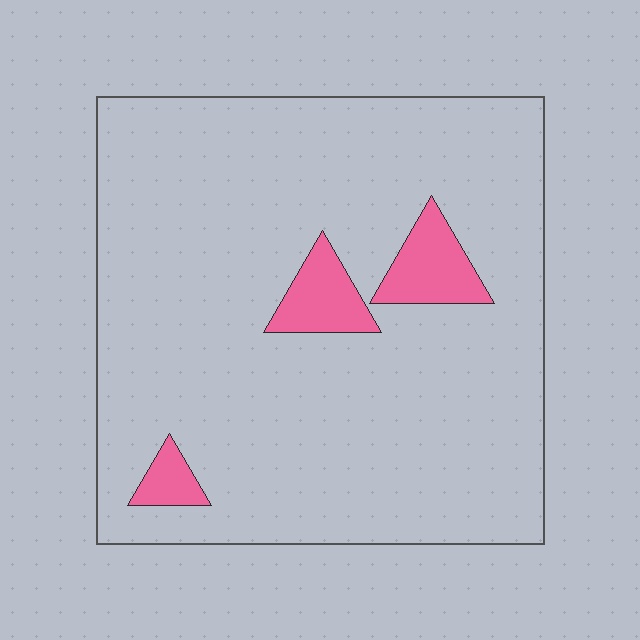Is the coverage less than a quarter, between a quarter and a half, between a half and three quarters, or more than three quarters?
Less than a quarter.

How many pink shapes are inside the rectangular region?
3.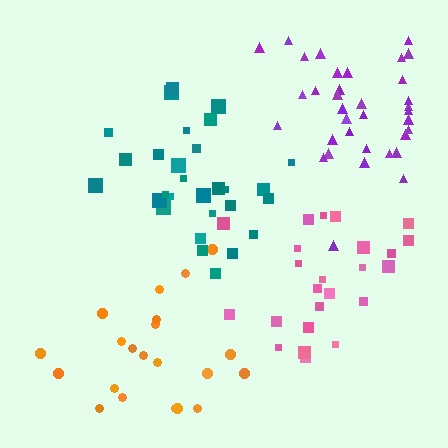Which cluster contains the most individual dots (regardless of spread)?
Purple (35).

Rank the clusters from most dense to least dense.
purple, pink, teal, orange.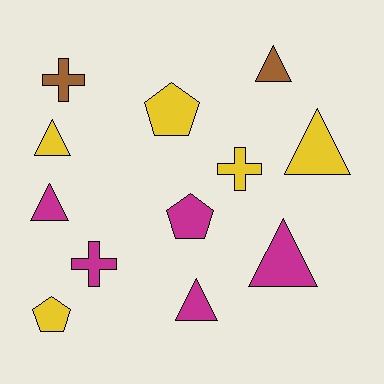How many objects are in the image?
There are 12 objects.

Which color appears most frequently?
Magenta, with 5 objects.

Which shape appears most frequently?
Triangle, with 6 objects.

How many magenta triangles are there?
There are 3 magenta triangles.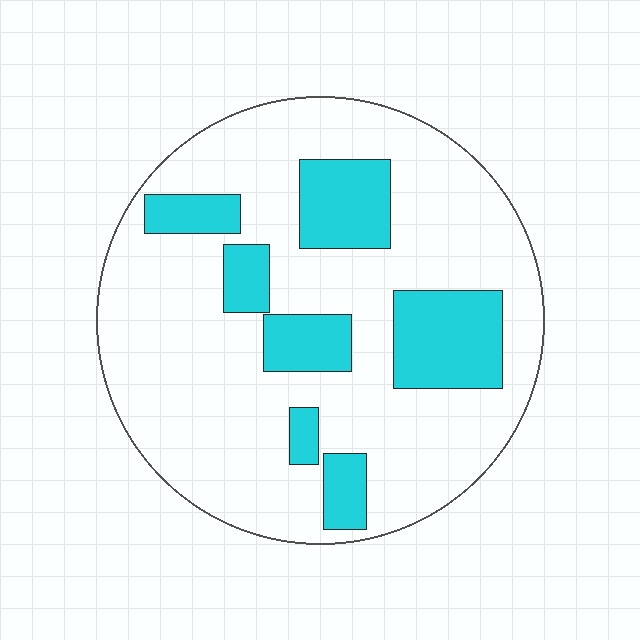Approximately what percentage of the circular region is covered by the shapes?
Approximately 25%.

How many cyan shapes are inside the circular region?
7.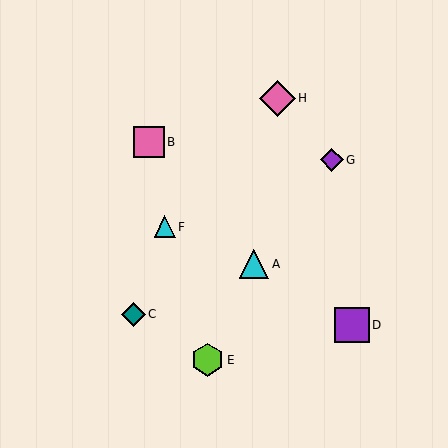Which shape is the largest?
The pink diamond (labeled H) is the largest.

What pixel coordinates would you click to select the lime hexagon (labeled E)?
Click at (208, 360) to select the lime hexagon E.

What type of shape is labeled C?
Shape C is a teal diamond.